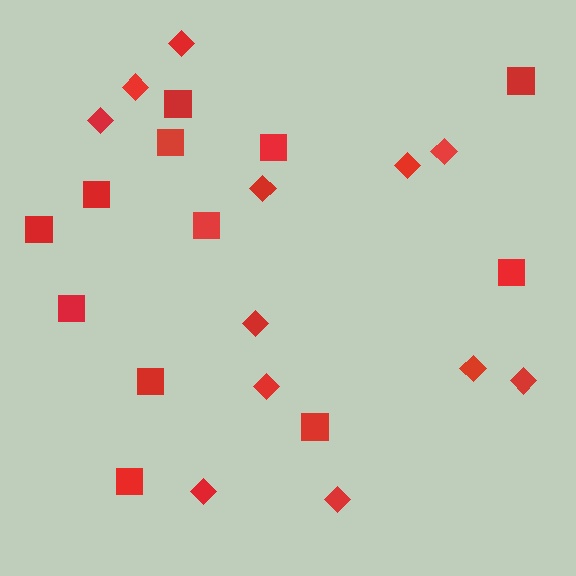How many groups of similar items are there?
There are 2 groups: one group of squares (12) and one group of diamonds (12).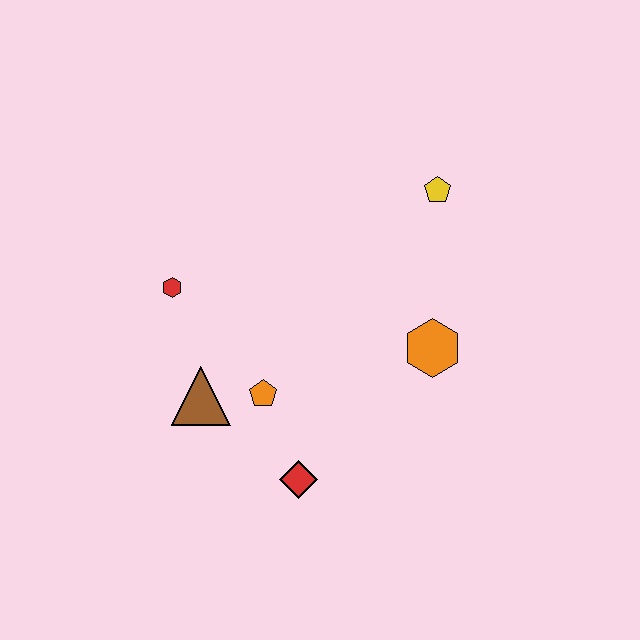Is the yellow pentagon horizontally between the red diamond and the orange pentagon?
No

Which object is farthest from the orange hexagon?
The red hexagon is farthest from the orange hexagon.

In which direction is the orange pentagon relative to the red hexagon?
The orange pentagon is below the red hexagon.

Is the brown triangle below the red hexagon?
Yes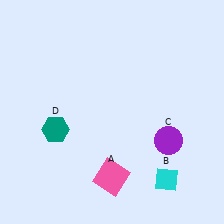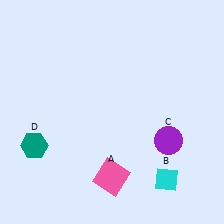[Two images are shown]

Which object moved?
The teal hexagon (D) moved left.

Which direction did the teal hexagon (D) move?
The teal hexagon (D) moved left.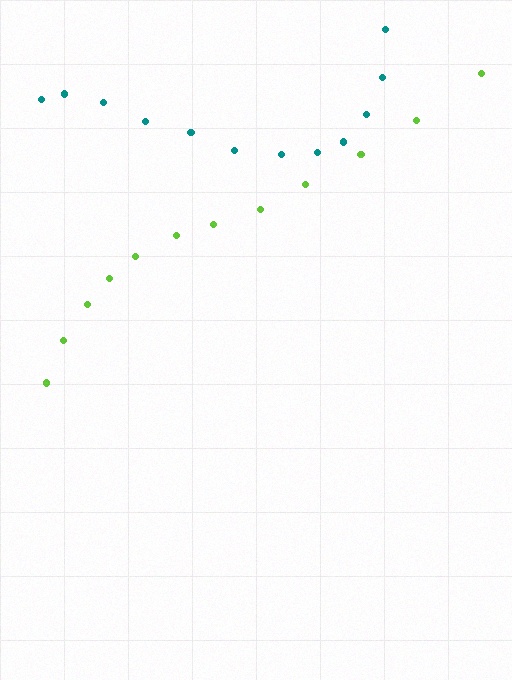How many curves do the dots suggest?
There are 2 distinct paths.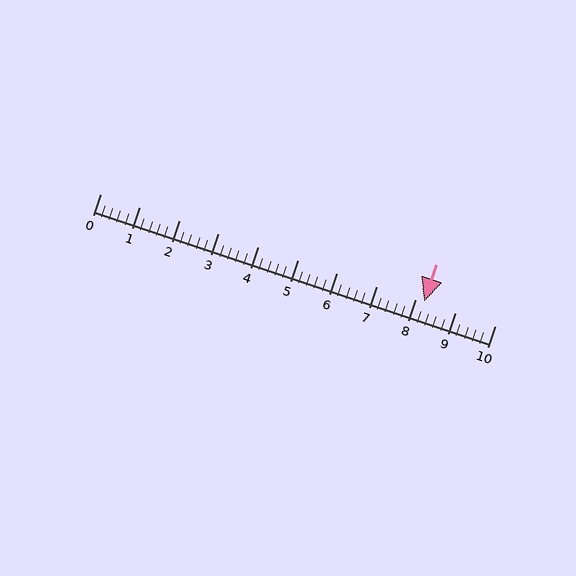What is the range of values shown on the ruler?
The ruler shows values from 0 to 10.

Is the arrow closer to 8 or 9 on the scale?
The arrow is closer to 8.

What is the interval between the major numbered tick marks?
The major tick marks are spaced 1 units apart.